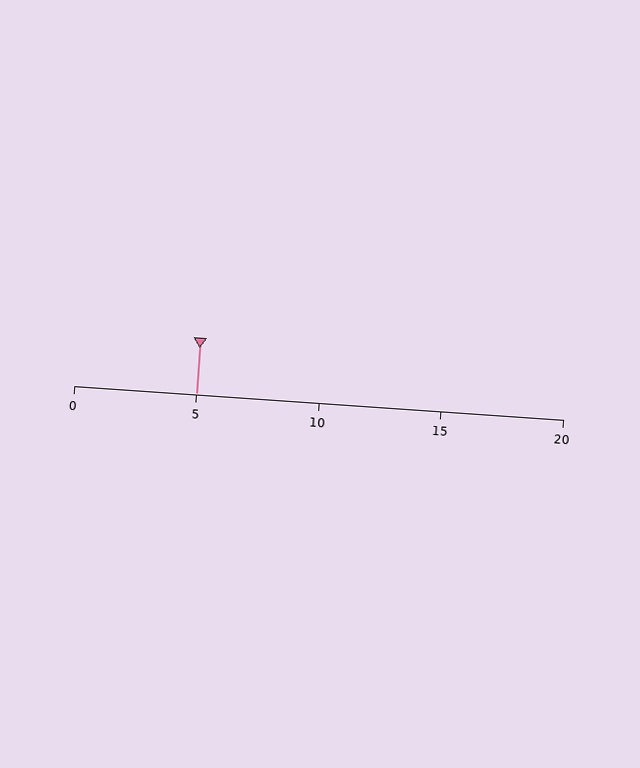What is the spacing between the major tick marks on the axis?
The major ticks are spaced 5 apart.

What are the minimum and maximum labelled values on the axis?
The axis runs from 0 to 20.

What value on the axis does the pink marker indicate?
The marker indicates approximately 5.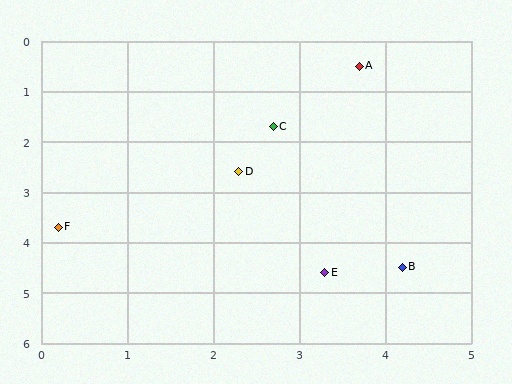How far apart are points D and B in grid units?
Points D and B are about 2.7 grid units apart.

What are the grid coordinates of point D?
Point D is at approximately (2.3, 2.6).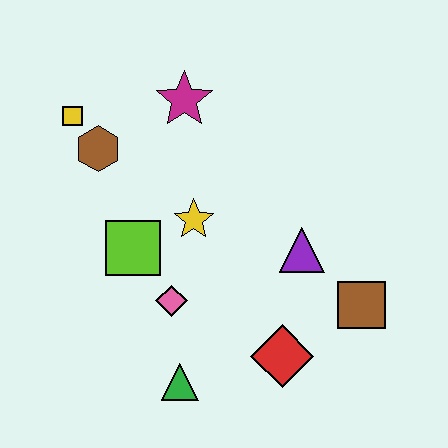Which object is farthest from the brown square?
The yellow square is farthest from the brown square.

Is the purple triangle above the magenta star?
No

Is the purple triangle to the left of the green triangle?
No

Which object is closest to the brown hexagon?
The yellow square is closest to the brown hexagon.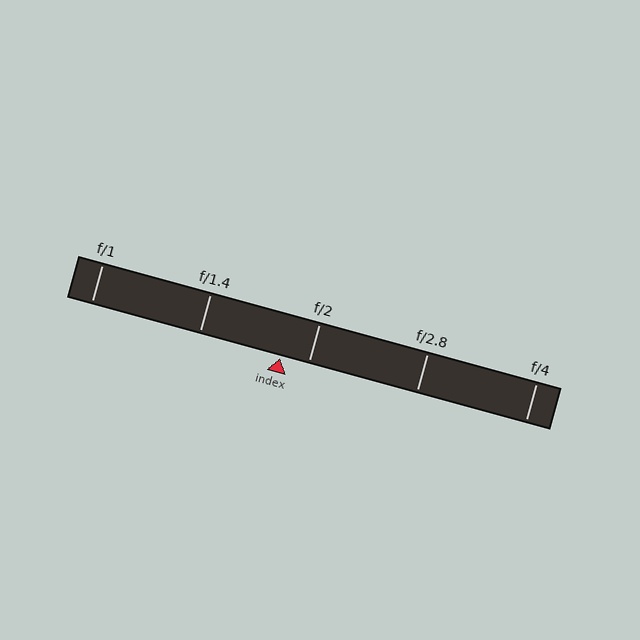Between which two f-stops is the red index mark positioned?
The index mark is between f/1.4 and f/2.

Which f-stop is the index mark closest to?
The index mark is closest to f/2.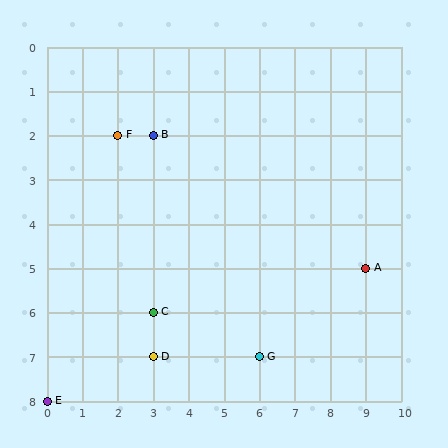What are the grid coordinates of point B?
Point B is at grid coordinates (3, 2).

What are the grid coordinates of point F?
Point F is at grid coordinates (2, 2).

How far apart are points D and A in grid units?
Points D and A are 6 columns and 2 rows apart (about 6.3 grid units diagonally).